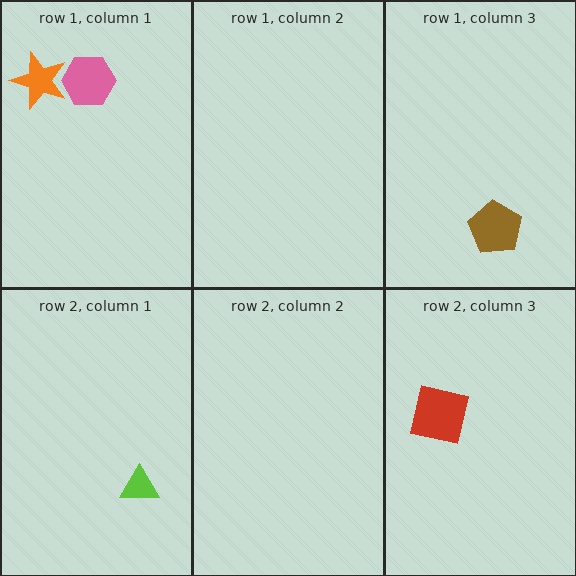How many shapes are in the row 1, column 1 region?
2.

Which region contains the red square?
The row 2, column 3 region.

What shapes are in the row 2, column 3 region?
The red square.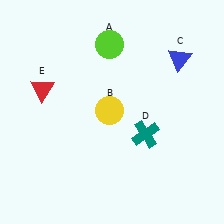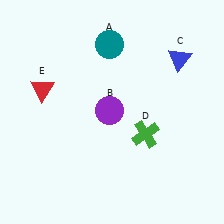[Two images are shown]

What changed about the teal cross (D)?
In Image 1, D is teal. In Image 2, it changed to green.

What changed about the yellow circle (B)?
In Image 1, B is yellow. In Image 2, it changed to purple.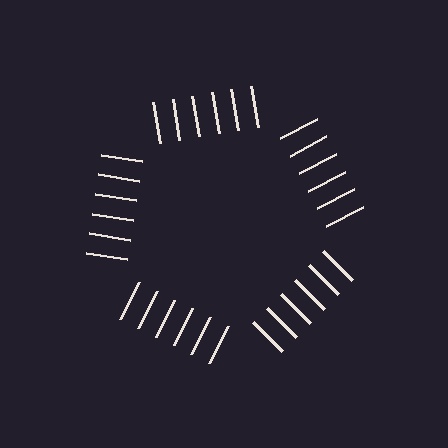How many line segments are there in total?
30 — 6 along each of the 5 edges.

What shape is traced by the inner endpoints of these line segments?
An illusory pentagon — the line segments terminate on its edges but no continuous stroke is drawn.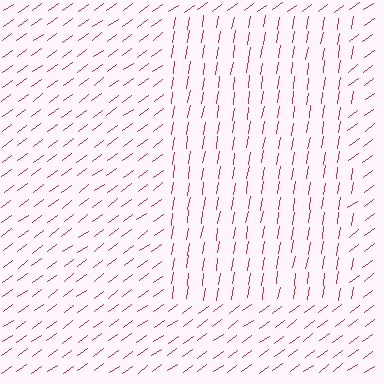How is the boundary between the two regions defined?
The boundary is defined purely by a change in line orientation (approximately 45 degrees difference). All lines are the same color and thickness.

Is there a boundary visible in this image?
Yes, there is a texture boundary formed by a change in line orientation.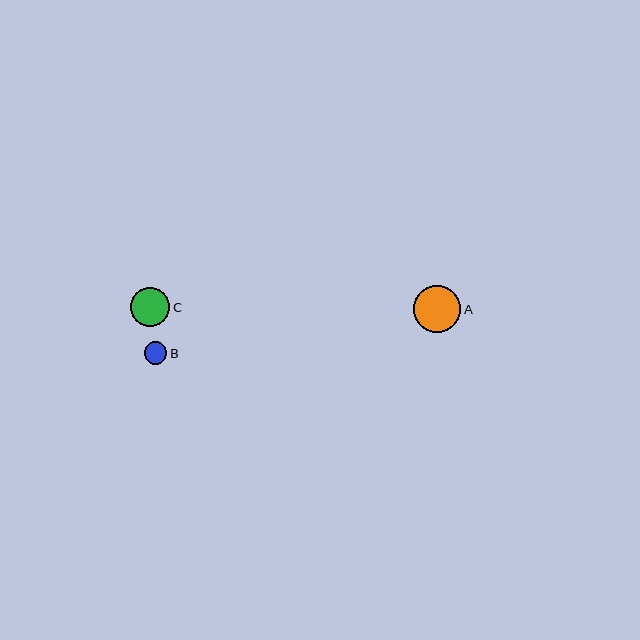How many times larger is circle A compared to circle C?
Circle A is approximately 1.2 times the size of circle C.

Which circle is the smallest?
Circle B is the smallest with a size of approximately 23 pixels.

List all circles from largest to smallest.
From largest to smallest: A, C, B.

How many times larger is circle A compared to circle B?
Circle A is approximately 2.0 times the size of circle B.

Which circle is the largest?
Circle A is the largest with a size of approximately 47 pixels.